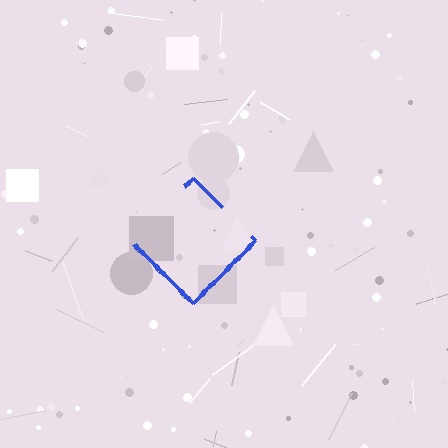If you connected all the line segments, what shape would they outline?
They would outline a diamond.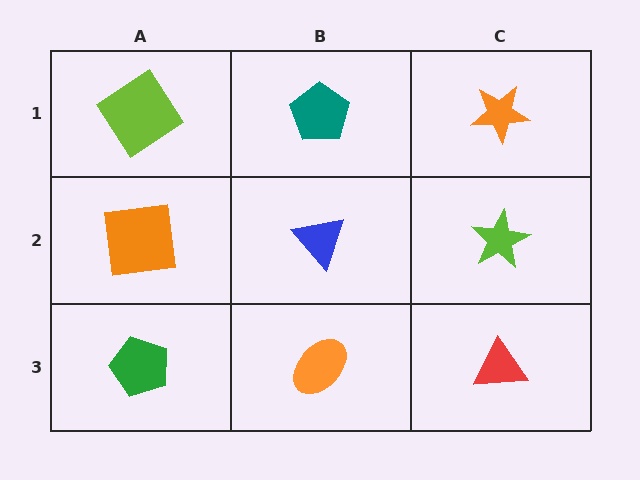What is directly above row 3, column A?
An orange square.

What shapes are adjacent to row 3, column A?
An orange square (row 2, column A), an orange ellipse (row 3, column B).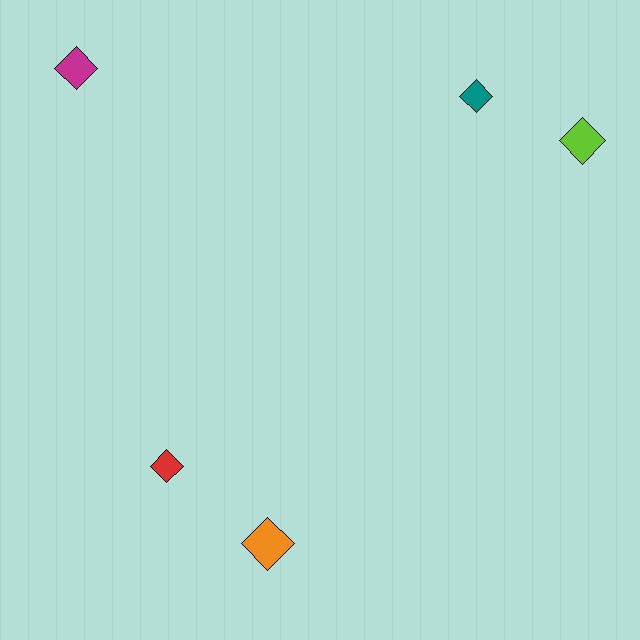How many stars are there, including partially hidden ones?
There are no stars.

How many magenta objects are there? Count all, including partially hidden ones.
There is 1 magenta object.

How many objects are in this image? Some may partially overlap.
There are 5 objects.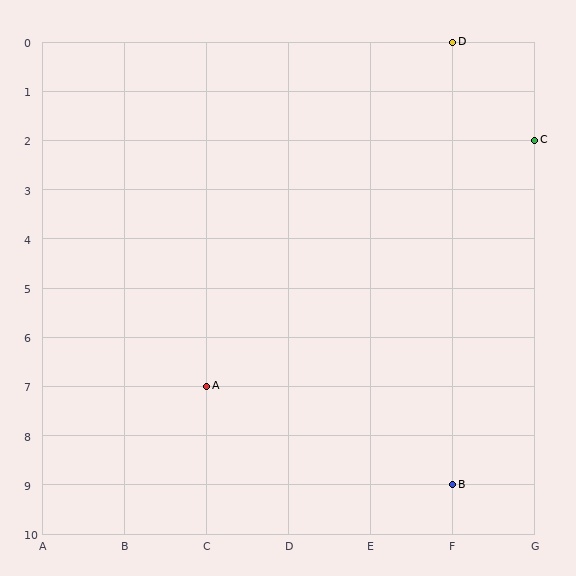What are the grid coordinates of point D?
Point D is at grid coordinates (F, 0).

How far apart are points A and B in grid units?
Points A and B are 3 columns and 2 rows apart (about 3.6 grid units diagonally).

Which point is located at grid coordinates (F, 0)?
Point D is at (F, 0).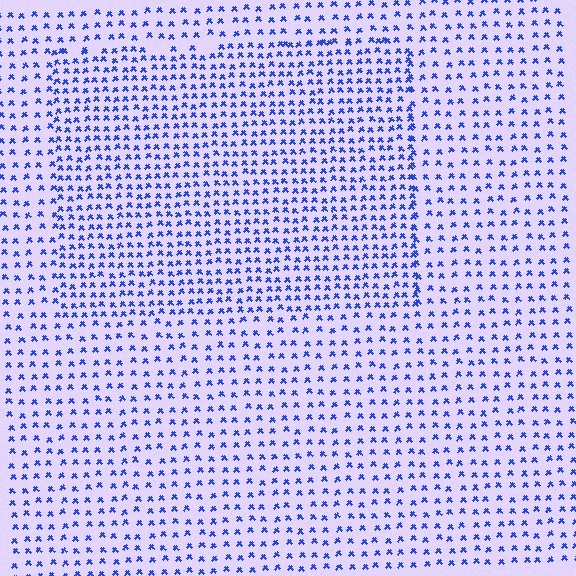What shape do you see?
I see a rectangle.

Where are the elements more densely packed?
The elements are more densely packed inside the rectangle boundary.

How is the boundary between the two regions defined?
The boundary is defined by a change in element density (approximately 1.6x ratio). All elements are the same color, size, and shape.